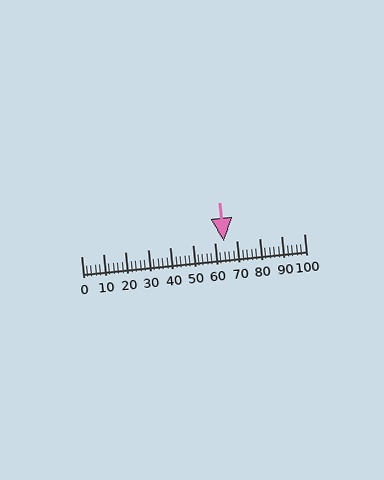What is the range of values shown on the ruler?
The ruler shows values from 0 to 100.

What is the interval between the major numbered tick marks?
The major tick marks are spaced 10 units apart.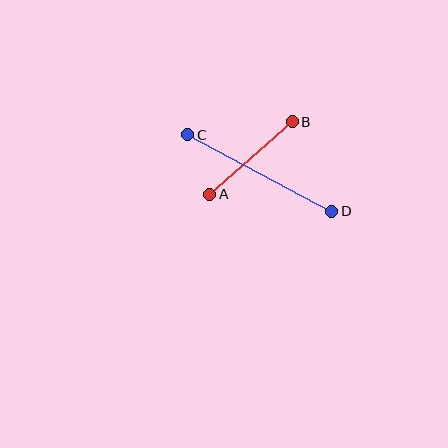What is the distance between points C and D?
The distance is approximately 163 pixels.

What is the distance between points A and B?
The distance is approximately 110 pixels.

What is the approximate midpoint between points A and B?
The midpoint is at approximately (251, 158) pixels.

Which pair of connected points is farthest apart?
Points C and D are farthest apart.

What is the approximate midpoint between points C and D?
The midpoint is at approximately (260, 173) pixels.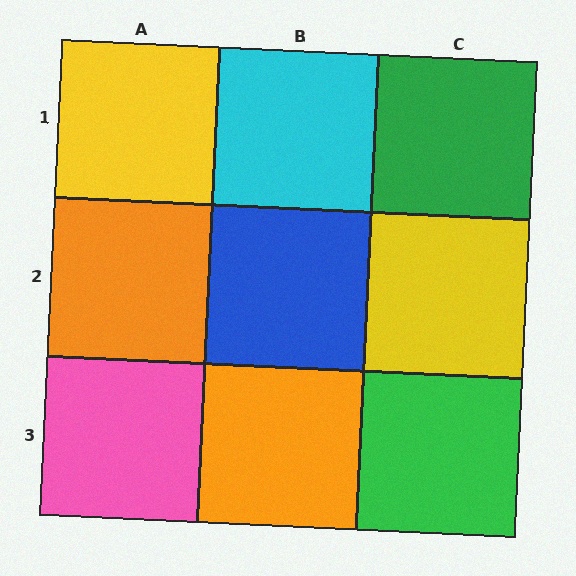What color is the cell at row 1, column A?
Yellow.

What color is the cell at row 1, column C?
Green.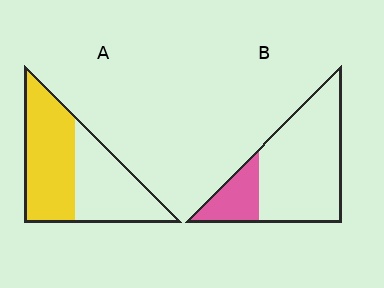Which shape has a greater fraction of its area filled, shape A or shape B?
Shape A.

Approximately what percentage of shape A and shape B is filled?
A is approximately 55% and B is approximately 20%.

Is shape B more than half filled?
No.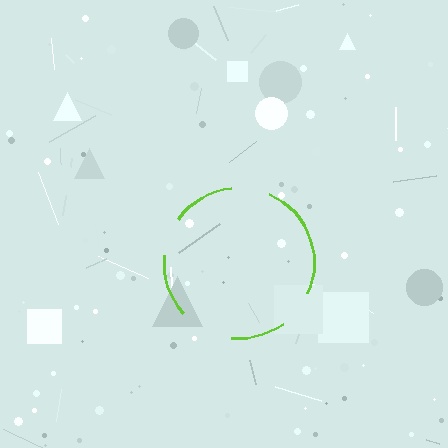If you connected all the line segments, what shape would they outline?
They would outline a circle.